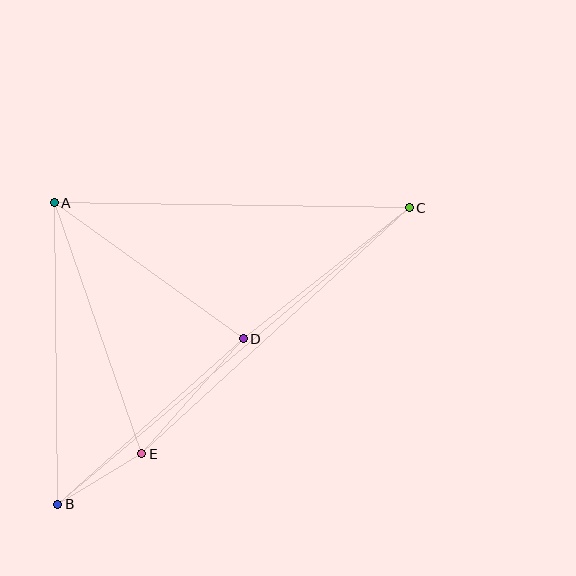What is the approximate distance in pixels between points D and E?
The distance between D and E is approximately 153 pixels.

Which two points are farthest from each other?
Points B and C are farthest from each other.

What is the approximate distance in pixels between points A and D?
The distance between A and D is approximately 233 pixels.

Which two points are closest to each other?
Points B and E are closest to each other.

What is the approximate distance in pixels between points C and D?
The distance between C and D is approximately 212 pixels.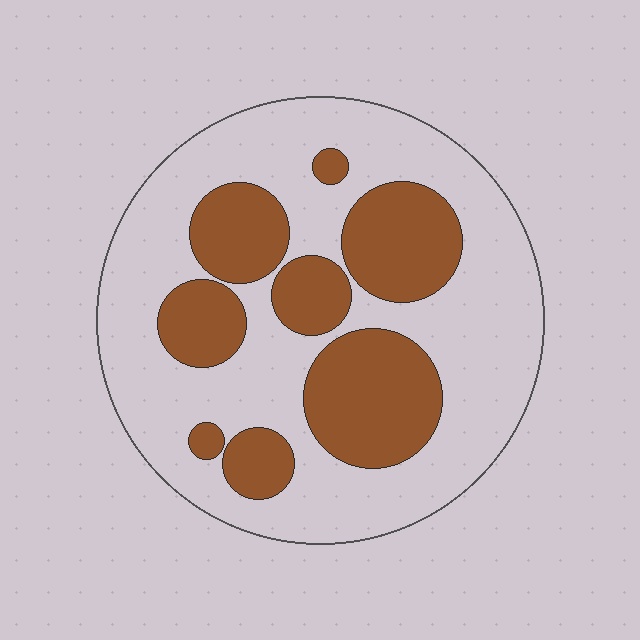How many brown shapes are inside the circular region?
8.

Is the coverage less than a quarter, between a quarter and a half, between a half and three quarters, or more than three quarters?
Between a quarter and a half.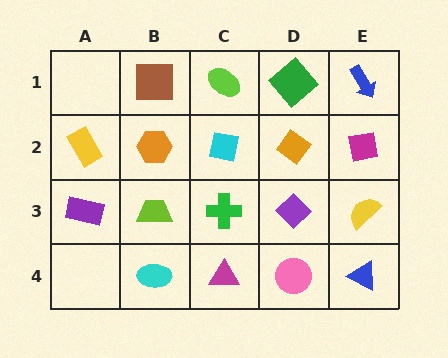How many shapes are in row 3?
5 shapes.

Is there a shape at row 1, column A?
No, that cell is empty.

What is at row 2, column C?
A cyan square.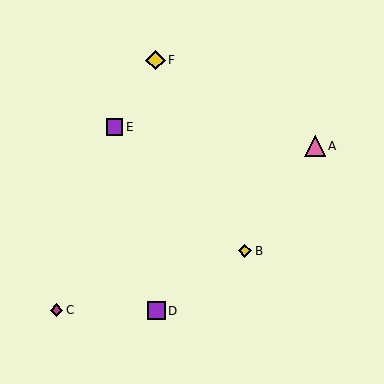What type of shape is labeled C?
Shape C is a magenta diamond.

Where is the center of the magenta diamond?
The center of the magenta diamond is at (57, 310).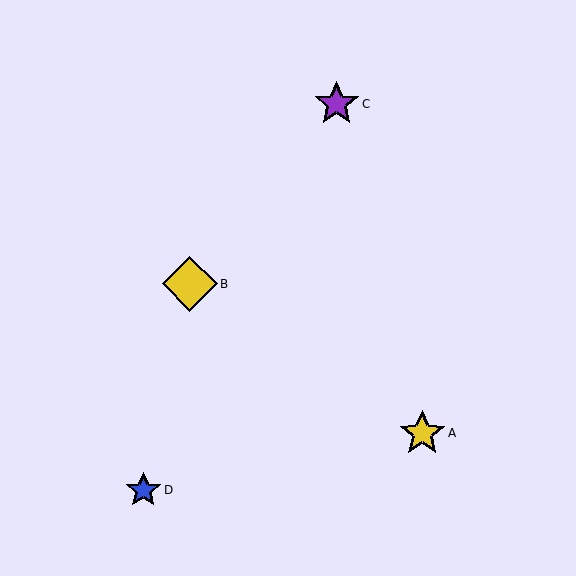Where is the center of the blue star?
The center of the blue star is at (143, 490).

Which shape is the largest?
The yellow diamond (labeled B) is the largest.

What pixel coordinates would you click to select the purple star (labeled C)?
Click at (337, 104) to select the purple star C.